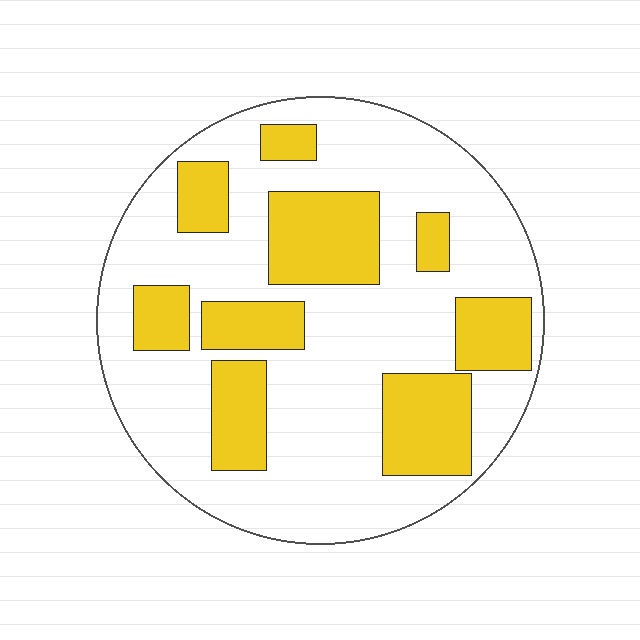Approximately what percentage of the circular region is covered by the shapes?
Approximately 30%.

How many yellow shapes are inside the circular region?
9.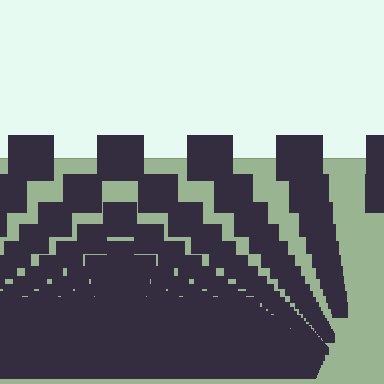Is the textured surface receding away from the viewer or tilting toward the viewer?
The surface appears to tilt toward the viewer. Texture elements get larger and sparser toward the top.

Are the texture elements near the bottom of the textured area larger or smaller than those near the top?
Smaller. The gradient is inverted — elements near the bottom are smaller and denser.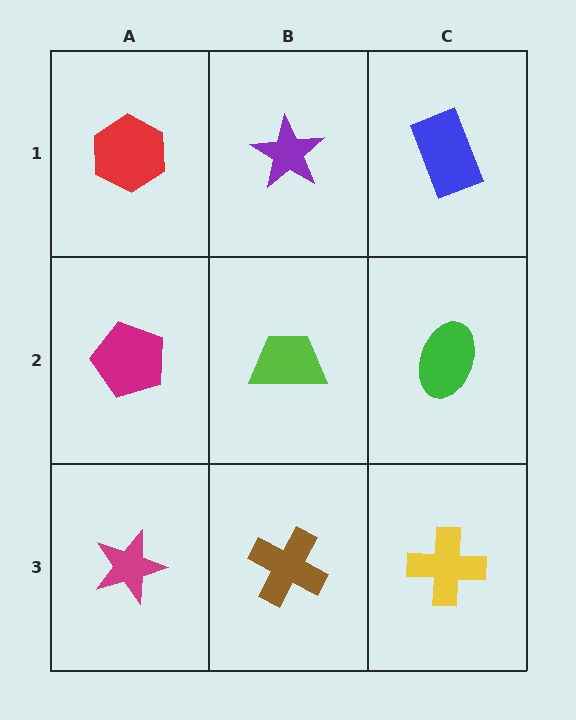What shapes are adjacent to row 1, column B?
A lime trapezoid (row 2, column B), a red hexagon (row 1, column A), a blue rectangle (row 1, column C).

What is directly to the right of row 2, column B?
A green ellipse.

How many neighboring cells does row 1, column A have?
2.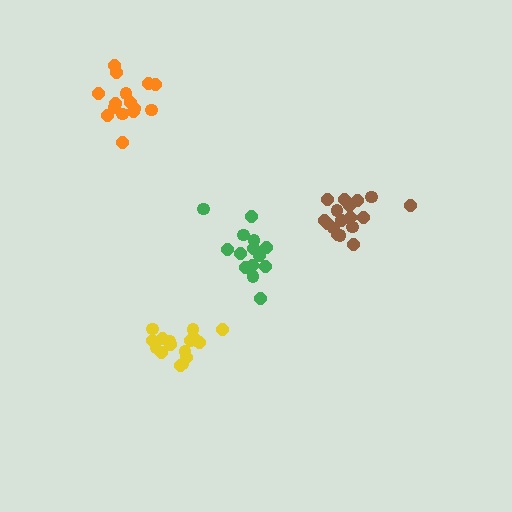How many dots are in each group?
Group 1: 17 dots, Group 2: 14 dots, Group 3: 16 dots, Group 4: 15 dots (62 total).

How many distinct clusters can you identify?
There are 4 distinct clusters.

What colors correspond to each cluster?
The clusters are colored: brown, green, yellow, orange.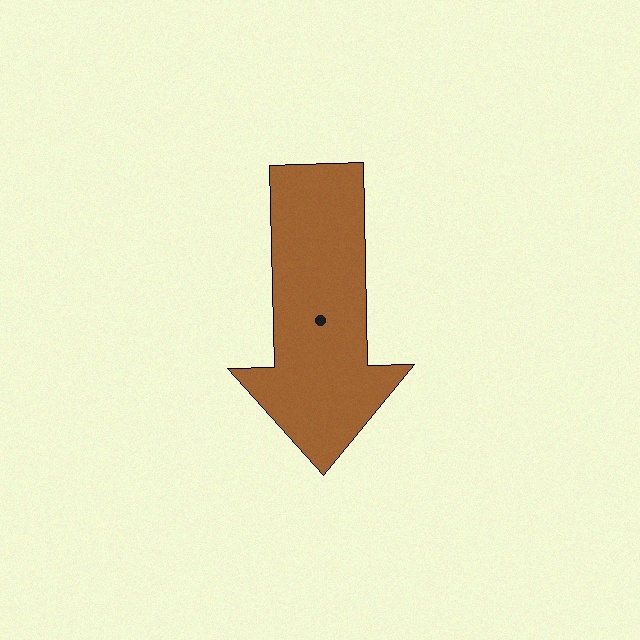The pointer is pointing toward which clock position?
Roughly 6 o'clock.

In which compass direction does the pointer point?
South.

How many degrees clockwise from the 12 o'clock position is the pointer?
Approximately 179 degrees.